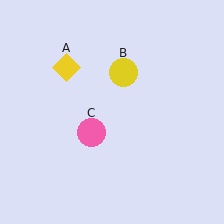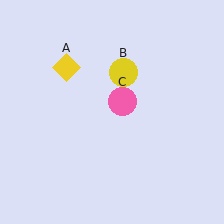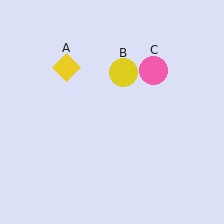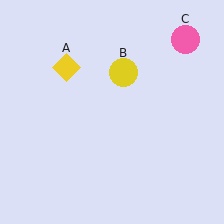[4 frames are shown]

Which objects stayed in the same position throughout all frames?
Yellow diamond (object A) and yellow circle (object B) remained stationary.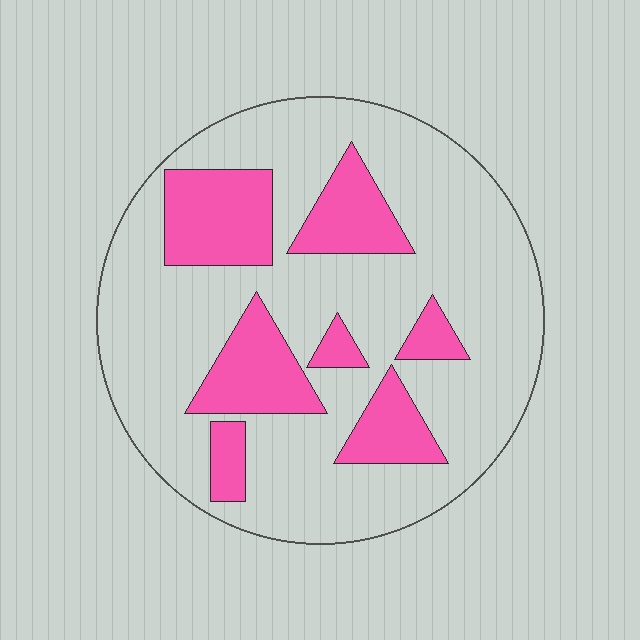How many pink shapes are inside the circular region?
7.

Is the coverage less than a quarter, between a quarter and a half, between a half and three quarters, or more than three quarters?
Between a quarter and a half.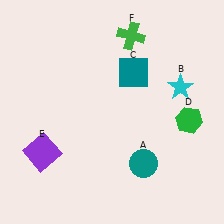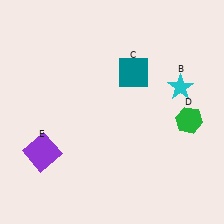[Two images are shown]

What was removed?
The teal circle (A), the green cross (F) were removed in Image 2.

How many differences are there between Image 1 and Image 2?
There are 2 differences between the two images.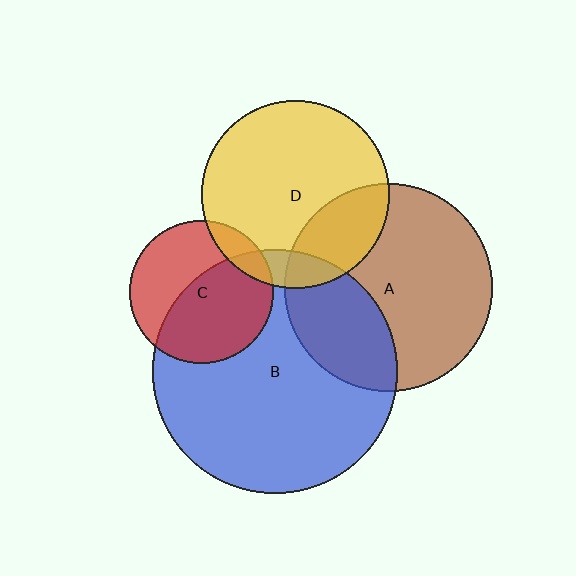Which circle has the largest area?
Circle B (blue).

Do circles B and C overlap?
Yes.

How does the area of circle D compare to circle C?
Approximately 1.7 times.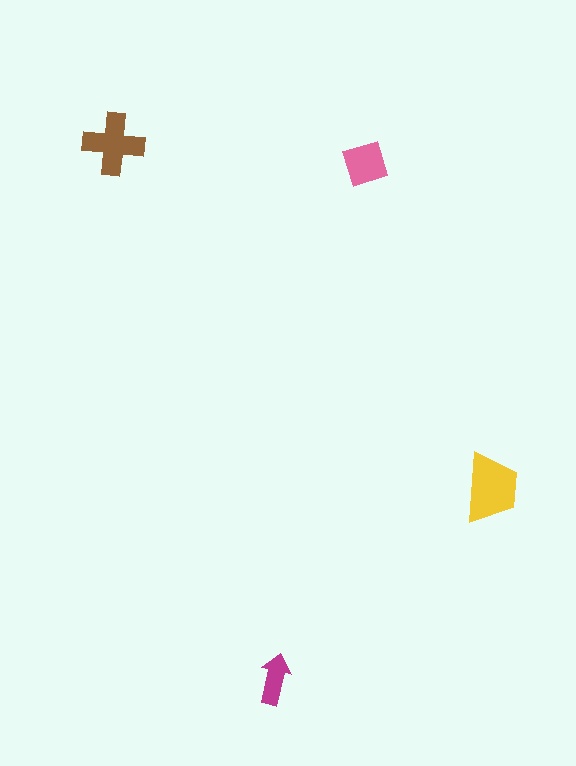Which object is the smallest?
The magenta arrow.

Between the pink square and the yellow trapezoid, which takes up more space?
The yellow trapezoid.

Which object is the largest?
The yellow trapezoid.